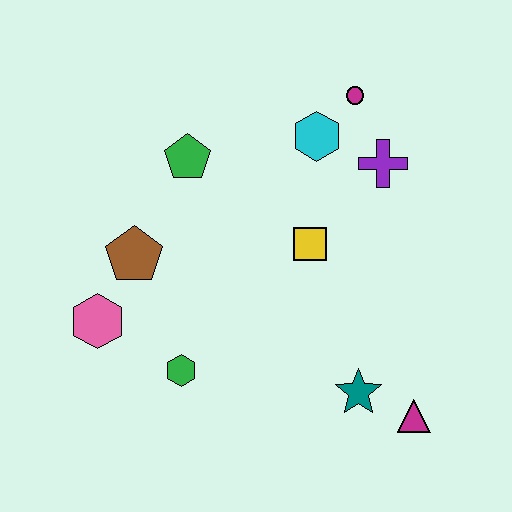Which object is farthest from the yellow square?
The pink hexagon is farthest from the yellow square.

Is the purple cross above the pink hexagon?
Yes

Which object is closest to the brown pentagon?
The pink hexagon is closest to the brown pentagon.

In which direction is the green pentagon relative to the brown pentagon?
The green pentagon is above the brown pentagon.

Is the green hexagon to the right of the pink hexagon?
Yes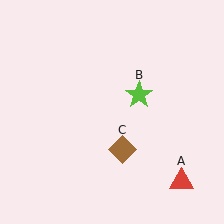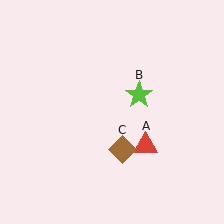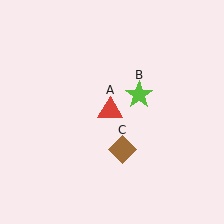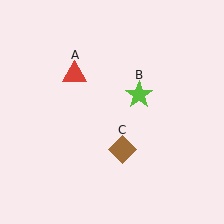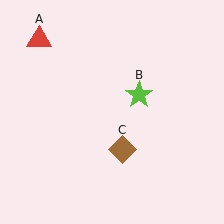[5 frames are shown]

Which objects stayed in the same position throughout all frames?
Lime star (object B) and brown diamond (object C) remained stationary.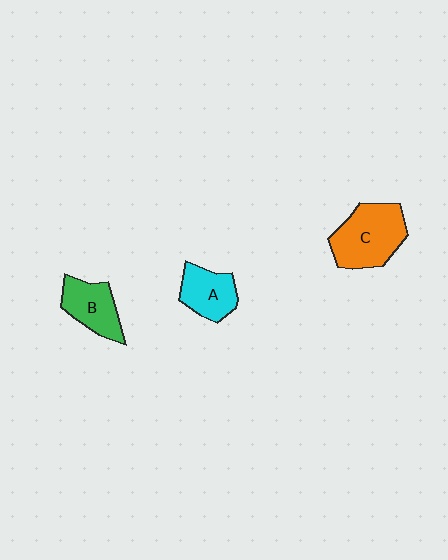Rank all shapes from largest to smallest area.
From largest to smallest: C (orange), B (green), A (cyan).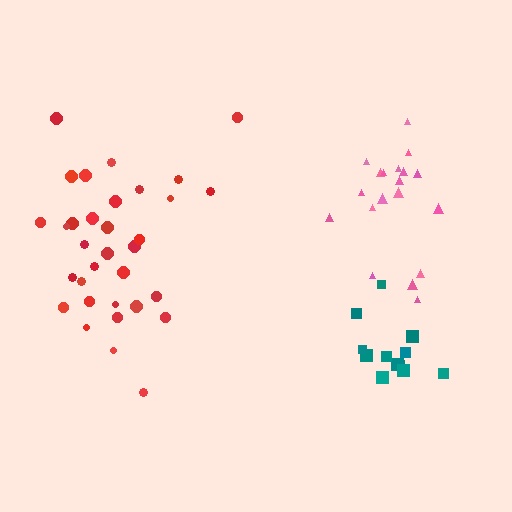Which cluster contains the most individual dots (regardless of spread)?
Red (33).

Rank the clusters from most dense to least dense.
teal, red, pink.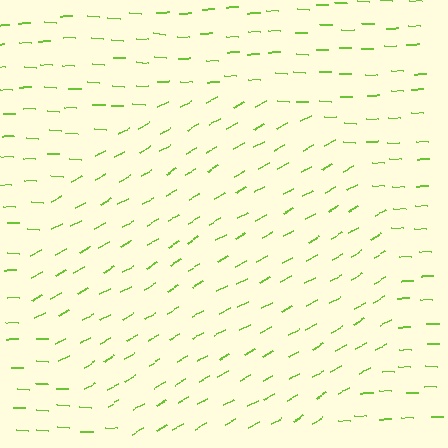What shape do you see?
I see a circle.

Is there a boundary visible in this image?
Yes, there is a texture boundary formed by a change in line orientation.